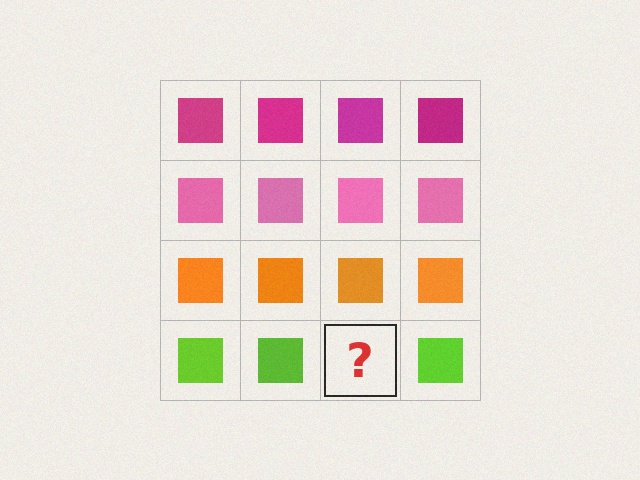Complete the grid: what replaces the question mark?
The question mark should be replaced with a lime square.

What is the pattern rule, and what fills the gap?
The rule is that each row has a consistent color. The gap should be filled with a lime square.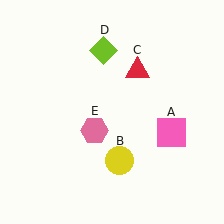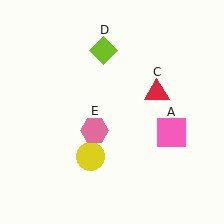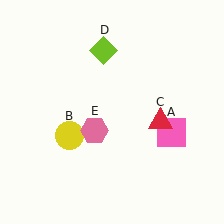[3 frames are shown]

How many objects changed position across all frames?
2 objects changed position: yellow circle (object B), red triangle (object C).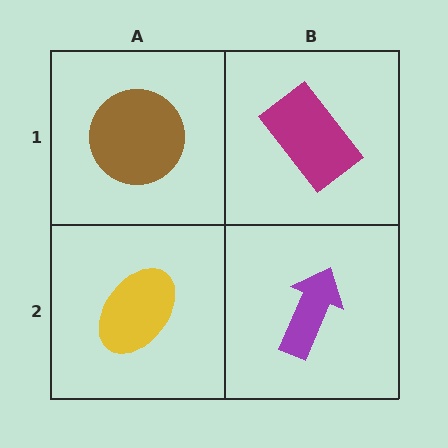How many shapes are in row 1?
2 shapes.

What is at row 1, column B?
A magenta rectangle.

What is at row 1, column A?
A brown circle.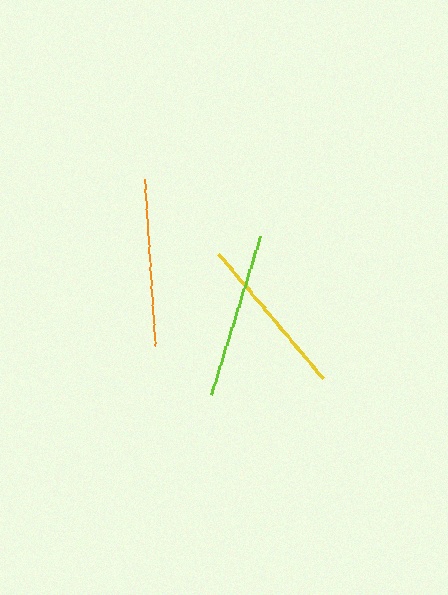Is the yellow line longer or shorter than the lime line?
The lime line is longer than the yellow line.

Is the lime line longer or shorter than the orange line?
The orange line is longer than the lime line.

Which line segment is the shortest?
The yellow line is the shortest at approximately 163 pixels.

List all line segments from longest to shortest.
From longest to shortest: orange, lime, yellow.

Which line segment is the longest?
The orange line is the longest at approximately 167 pixels.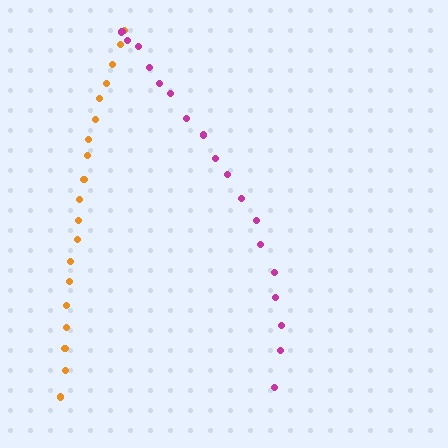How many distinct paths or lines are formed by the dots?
There are 2 distinct paths.